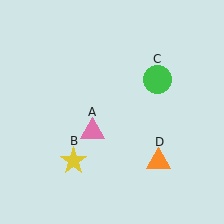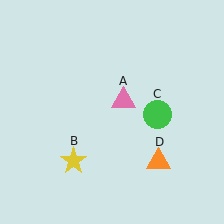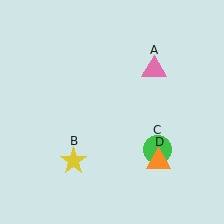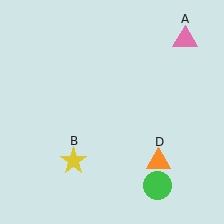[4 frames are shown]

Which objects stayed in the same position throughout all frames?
Yellow star (object B) and orange triangle (object D) remained stationary.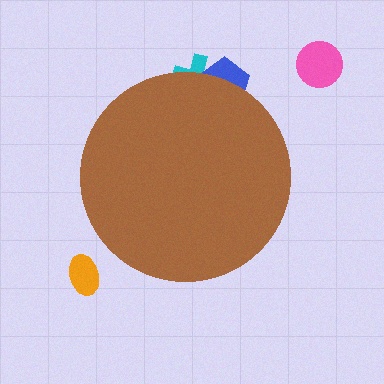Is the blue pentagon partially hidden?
Yes, the blue pentagon is partially hidden behind the brown circle.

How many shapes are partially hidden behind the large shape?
2 shapes are partially hidden.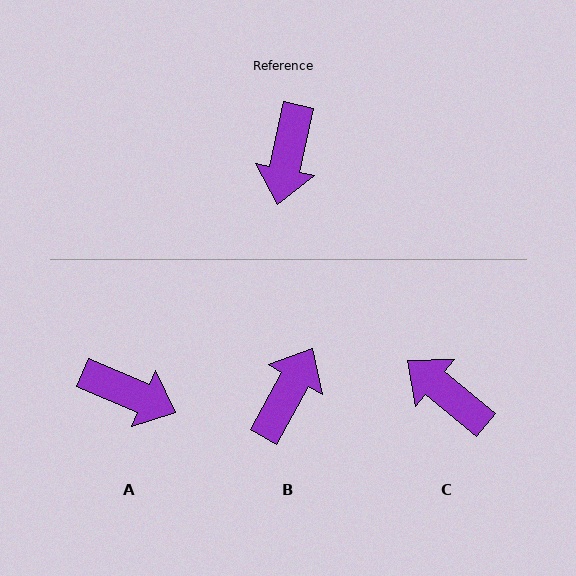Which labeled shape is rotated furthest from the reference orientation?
B, about 163 degrees away.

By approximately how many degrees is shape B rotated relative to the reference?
Approximately 163 degrees counter-clockwise.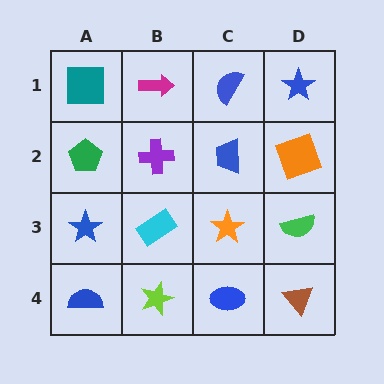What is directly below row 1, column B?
A purple cross.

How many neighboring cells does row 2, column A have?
3.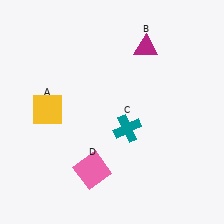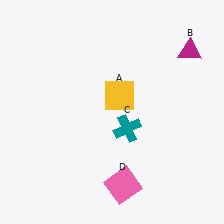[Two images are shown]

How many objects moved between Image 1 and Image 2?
3 objects moved between the two images.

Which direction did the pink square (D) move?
The pink square (D) moved right.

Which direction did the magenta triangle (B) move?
The magenta triangle (B) moved right.